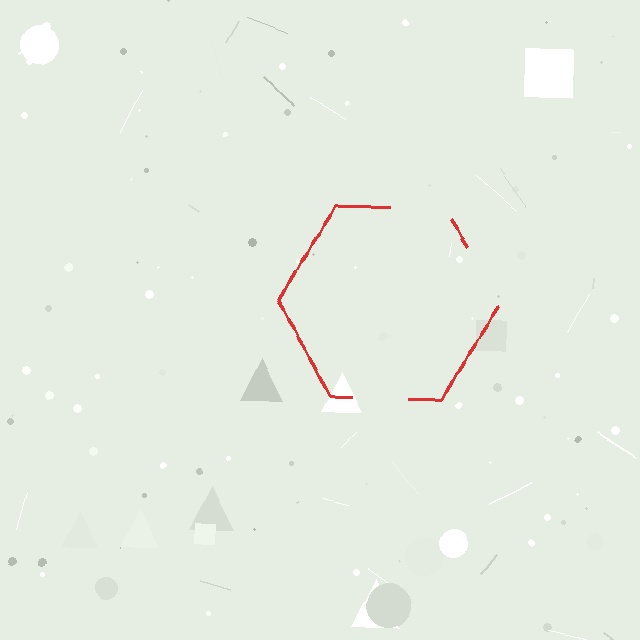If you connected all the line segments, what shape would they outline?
They would outline a hexagon.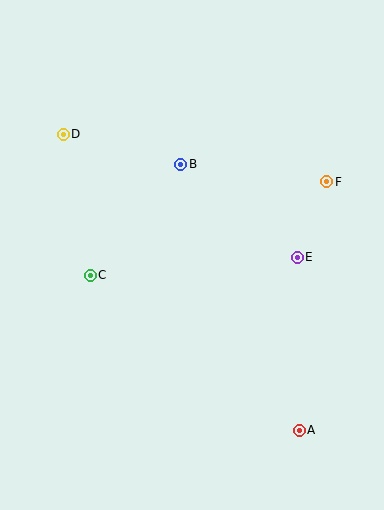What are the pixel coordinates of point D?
Point D is at (63, 134).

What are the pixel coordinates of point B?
Point B is at (181, 164).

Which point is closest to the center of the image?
Point B at (181, 164) is closest to the center.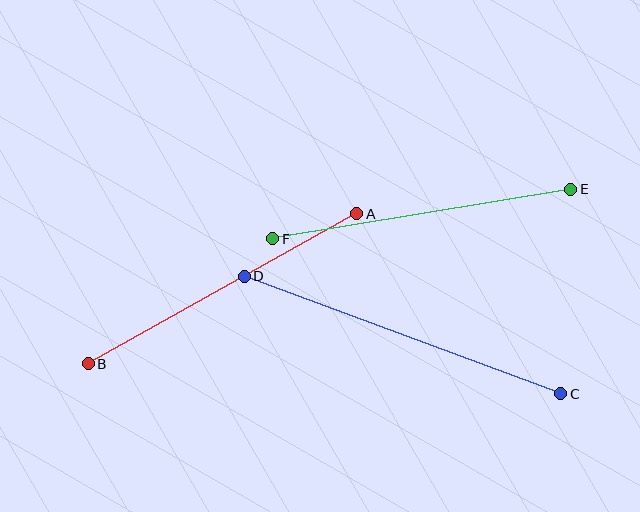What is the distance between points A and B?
The distance is approximately 308 pixels.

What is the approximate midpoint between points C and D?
The midpoint is at approximately (403, 335) pixels.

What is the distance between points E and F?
The distance is approximately 302 pixels.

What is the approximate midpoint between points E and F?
The midpoint is at approximately (422, 214) pixels.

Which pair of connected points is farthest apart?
Points C and D are farthest apart.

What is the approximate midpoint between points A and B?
The midpoint is at approximately (223, 289) pixels.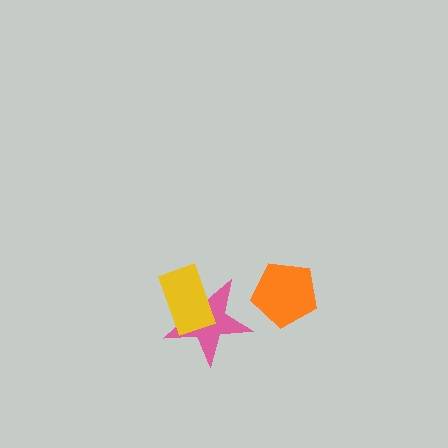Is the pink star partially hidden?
Yes, it is partially covered by another shape.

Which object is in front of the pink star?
The yellow rectangle is in front of the pink star.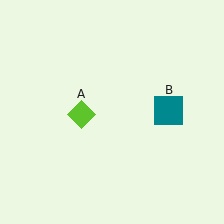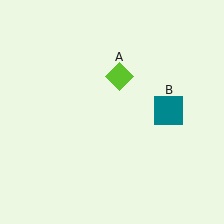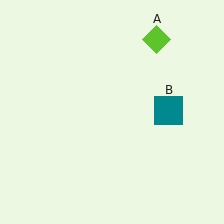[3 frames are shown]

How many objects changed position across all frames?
1 object changed position: lime diamond (object A).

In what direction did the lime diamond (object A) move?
The lime diamond (object A) moved up and to the right.